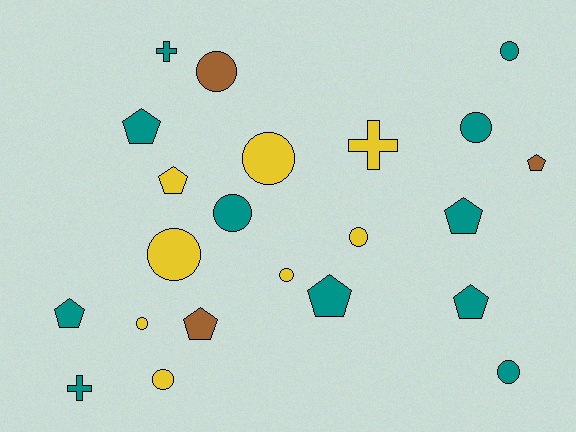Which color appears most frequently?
Teal, with 11 objects.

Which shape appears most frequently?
Circle, with 11 objects.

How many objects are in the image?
There are 22 objects.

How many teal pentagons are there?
There are 5 teal pentagons.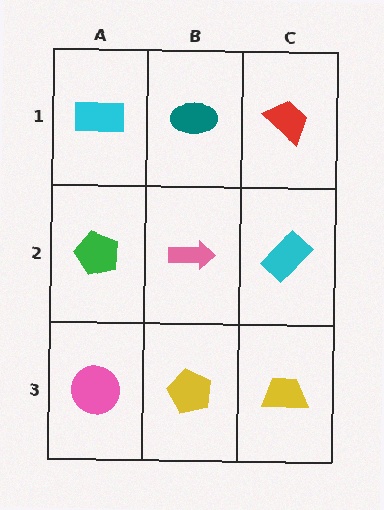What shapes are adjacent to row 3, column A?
A green pentagon (row 2, column A), a yellow pentagon (row 3, column B).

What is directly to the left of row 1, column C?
A teal ellipse.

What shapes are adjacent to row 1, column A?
A green pentagon (row 2, column A), a teal ellipse (row 1, column B).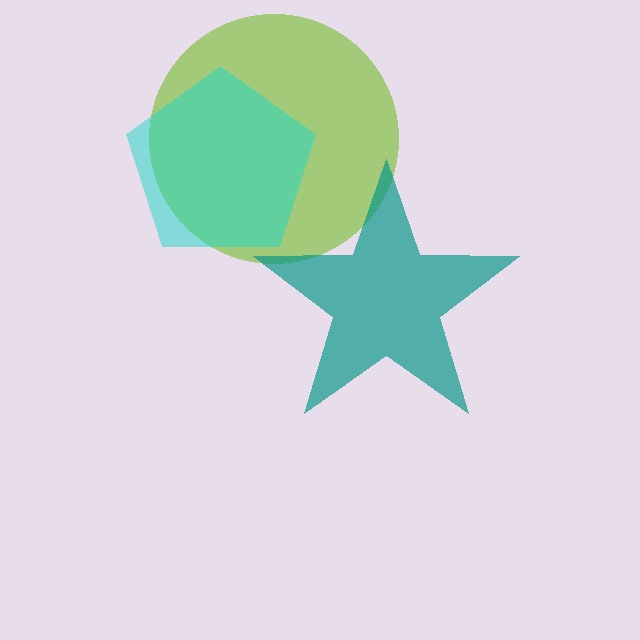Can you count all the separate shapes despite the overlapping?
Yes, there are 3 separate shapes.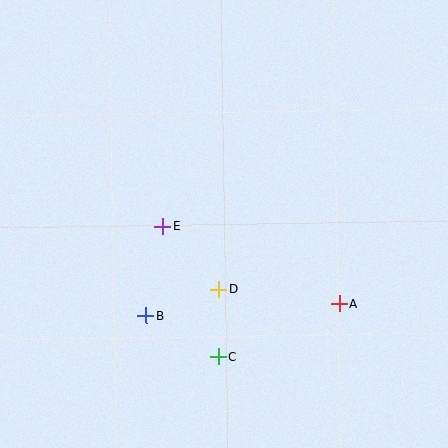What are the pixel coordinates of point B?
Point B is at (146, 316).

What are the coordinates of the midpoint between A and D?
The midpoint between A and D is at (279, 297).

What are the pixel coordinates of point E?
Point E is at (163, 226).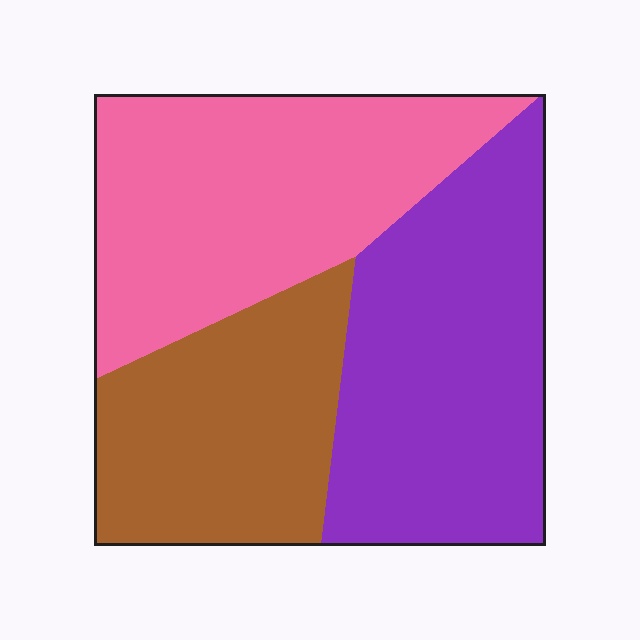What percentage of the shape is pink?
Pink takes up about three eighths (3/8) of the shape.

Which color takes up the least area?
Brown, at roughly 25%.